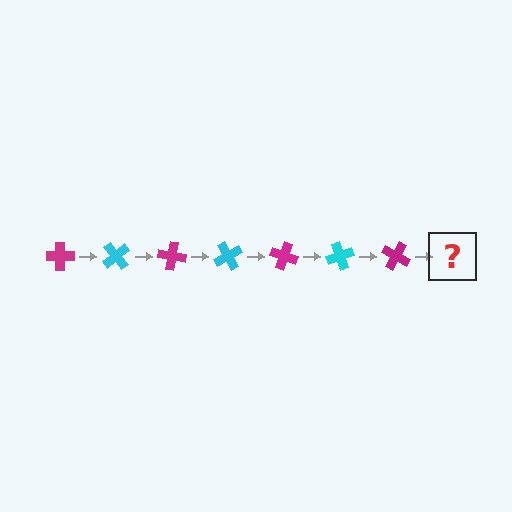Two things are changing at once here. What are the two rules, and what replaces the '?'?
The two rules are that it rotates 50 degrees each step and the color cycles through magenta and cyan. The '?' should be a cyan cross, rotated 350 degrees from the start.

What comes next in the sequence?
The next element should be a cyan cross, rotated 350 degrees from the start.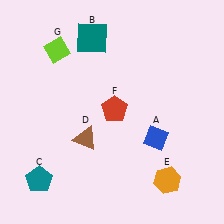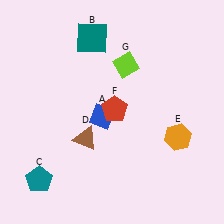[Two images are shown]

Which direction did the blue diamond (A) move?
The blue diamond (A) moved left.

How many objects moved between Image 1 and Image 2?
3 objects moved between the two images.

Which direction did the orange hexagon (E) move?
The orange hexagon (E) moved up.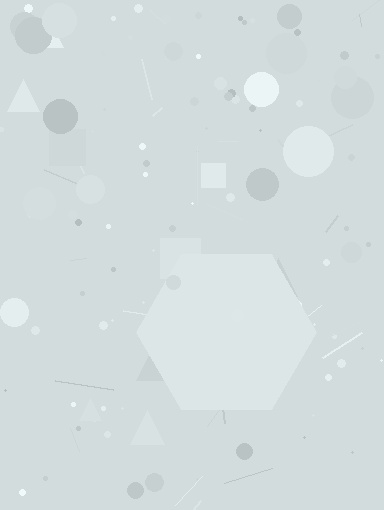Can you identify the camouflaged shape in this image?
The camouflaged shape is a hexagon.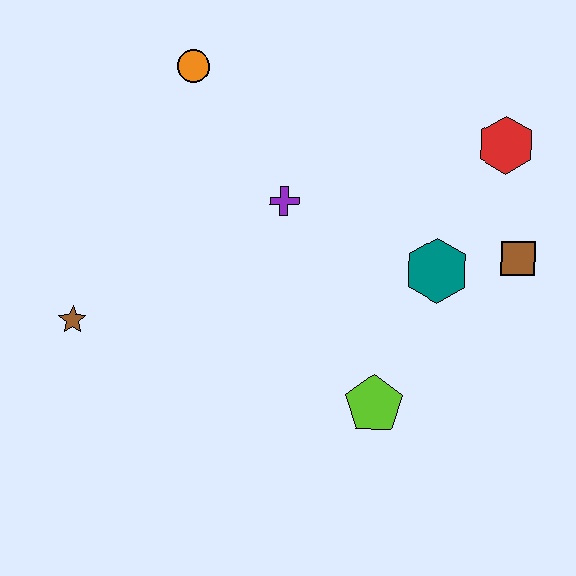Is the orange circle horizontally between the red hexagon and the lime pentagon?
No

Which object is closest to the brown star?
The purple cross is closest to the brown star.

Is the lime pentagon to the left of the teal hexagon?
Yes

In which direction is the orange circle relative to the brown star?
The orange circle is above the brown star.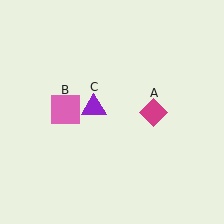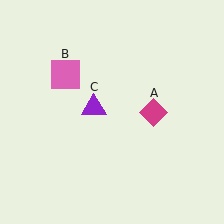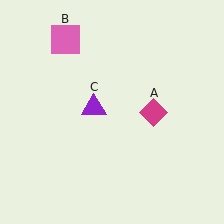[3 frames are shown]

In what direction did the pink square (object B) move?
The pink square (object B) moved up.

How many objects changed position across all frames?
1 object changed position: pink square (object B).